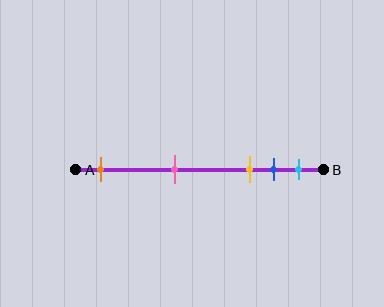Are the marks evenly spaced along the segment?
No, the marks are not evenly spaced.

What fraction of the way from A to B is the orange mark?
The orange mark is approximately 10% (0.1) of the way from A to B.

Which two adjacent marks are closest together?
The blue and cyan marks are the closest adjacent pair.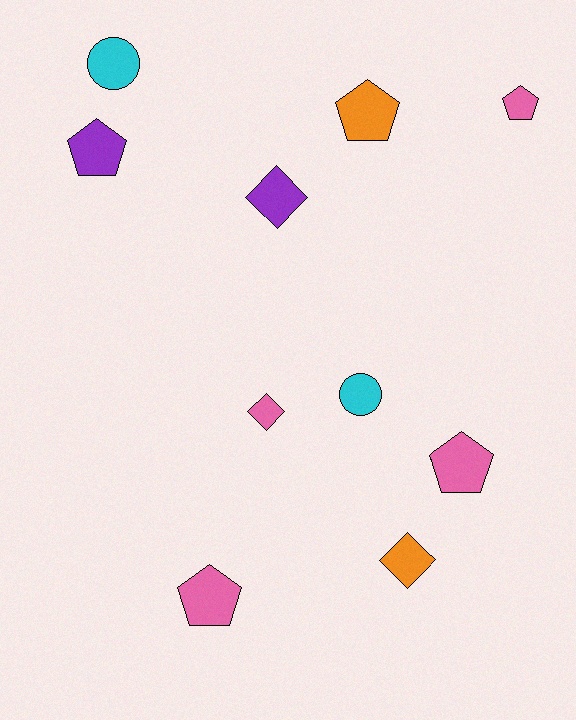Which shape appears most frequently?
Pentagon, with 5 objects.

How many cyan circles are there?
There are 2 cyan circles.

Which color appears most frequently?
Pink, with 4 objects.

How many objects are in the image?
There are 10 objects.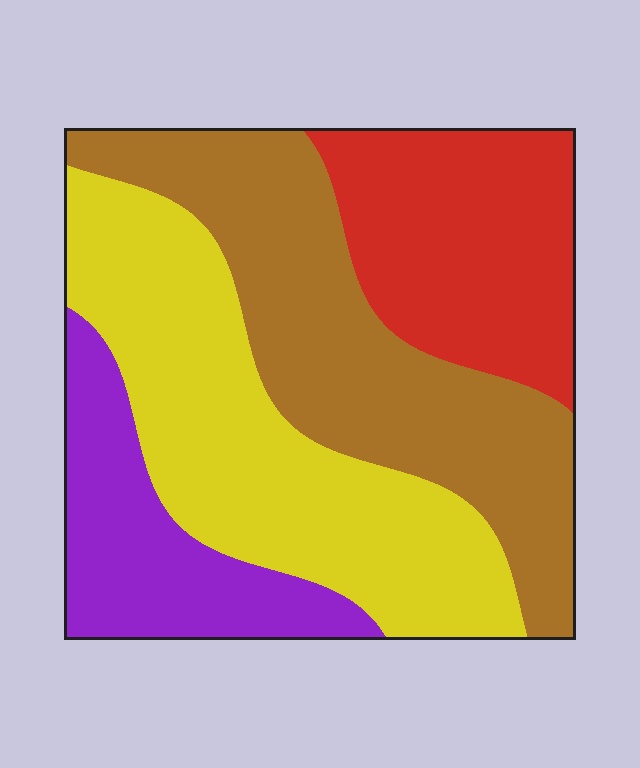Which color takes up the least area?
Purple, at roughly 15%.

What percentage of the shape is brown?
Brown covers around 30% of the shape.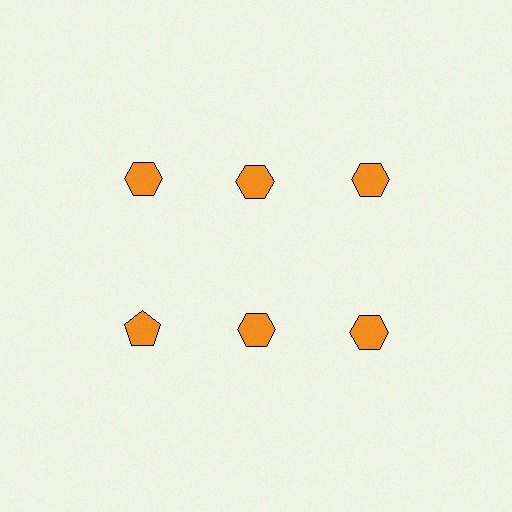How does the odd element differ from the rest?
It has a different shape: pentagon instead of hexagon.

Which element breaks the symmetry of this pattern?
The orange pentagon in the second row, leftmost column breaks the symmetry. All other shapes are orange hexagons.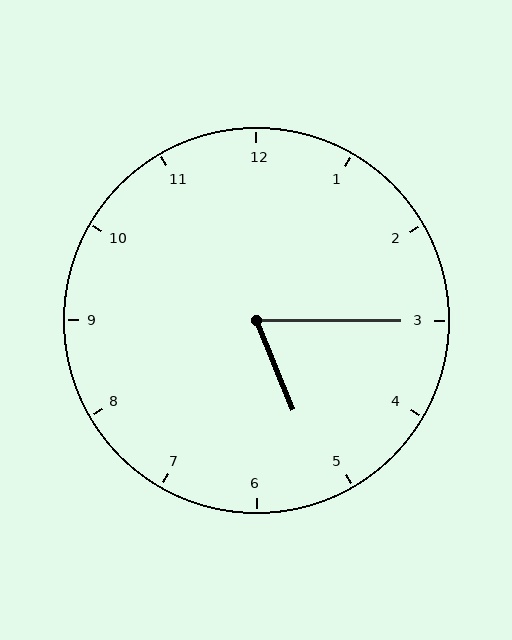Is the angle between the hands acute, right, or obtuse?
It is acute.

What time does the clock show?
5:15.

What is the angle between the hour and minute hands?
Approximately 68 degrees.